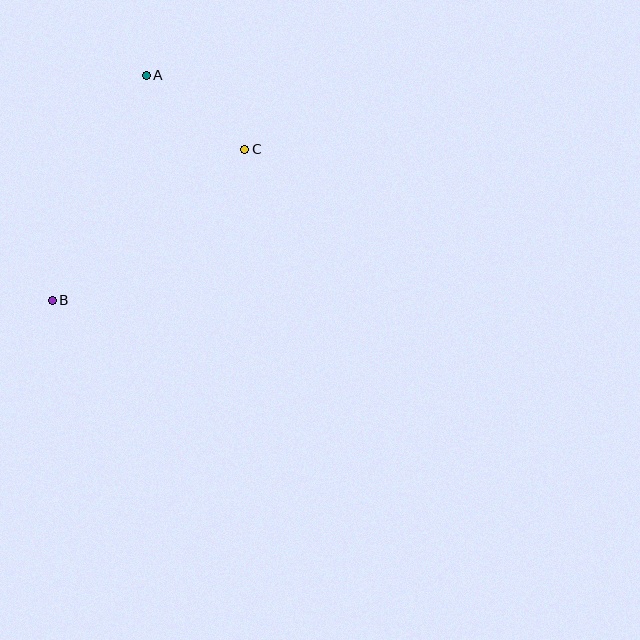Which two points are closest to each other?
Points A and C are closest to each other.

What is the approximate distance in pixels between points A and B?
The distance between A and B is approximately 244 pixels.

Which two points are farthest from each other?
Points B and C are farthest from each other.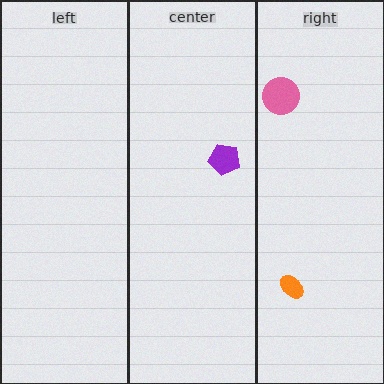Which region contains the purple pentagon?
The center region.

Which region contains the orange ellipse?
The right region.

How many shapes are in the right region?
2.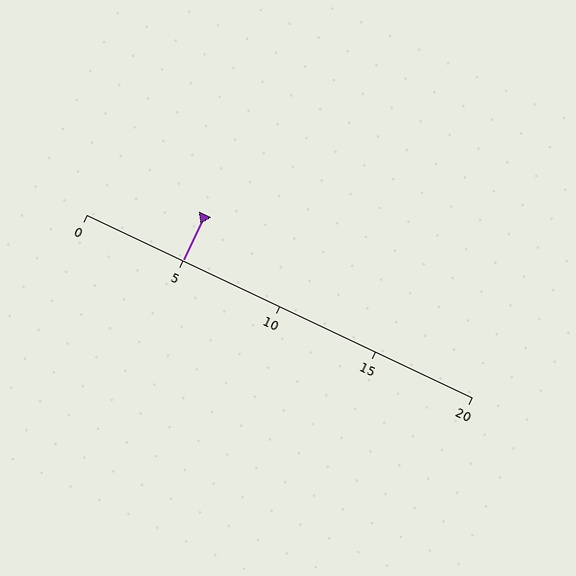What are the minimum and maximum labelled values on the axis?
The axis runs from 0 to 20.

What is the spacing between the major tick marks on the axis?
The major ticks are spaced 5 apart.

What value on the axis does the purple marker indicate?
The marker indicates approximately 5.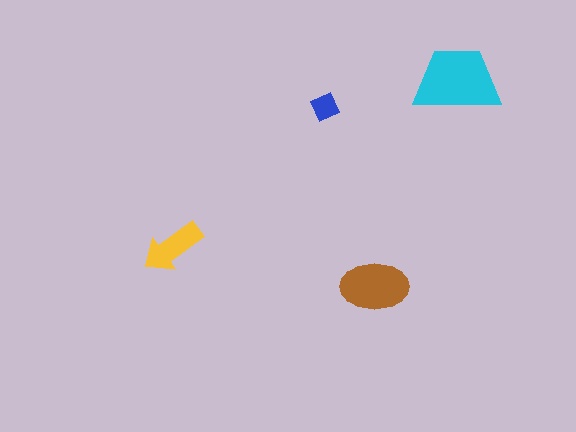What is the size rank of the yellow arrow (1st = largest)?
3rd.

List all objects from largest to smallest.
The cyan trapezoid, the brown ellipse, the yellow arrow, the blue diamond.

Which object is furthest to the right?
The cyan trapezoid is rightmost.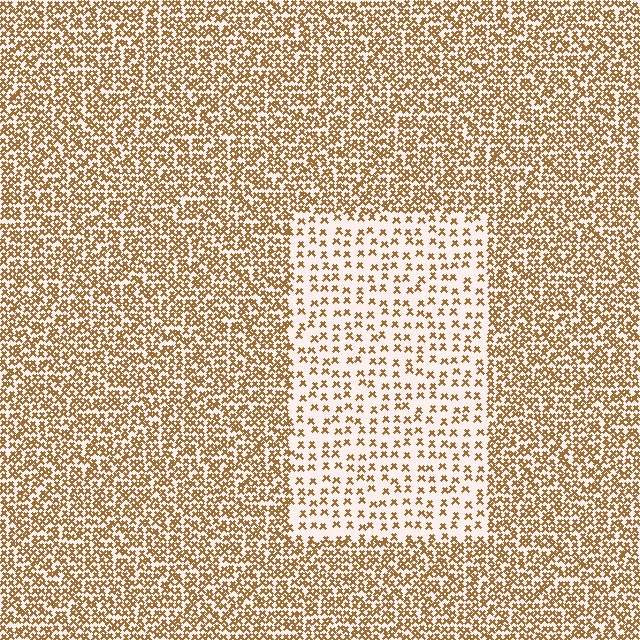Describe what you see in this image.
The image contains small brown elements arranged at two different densities. A rectangle-shaped region is visible where the elements are less densely packed than the surrounding area.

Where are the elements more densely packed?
The elements are more densely packed outside the rectangle boundary.